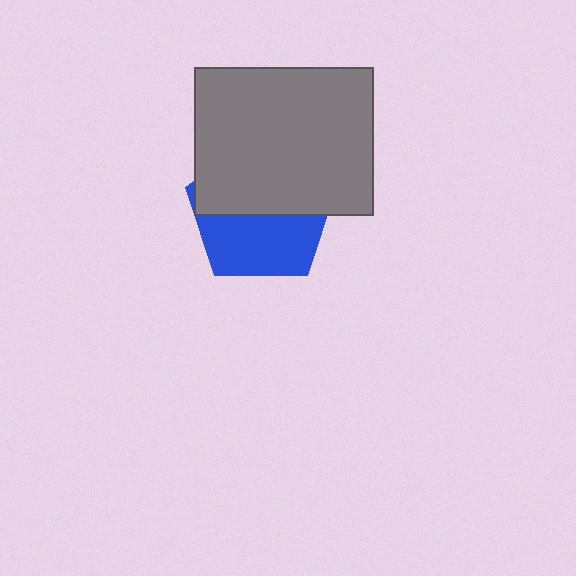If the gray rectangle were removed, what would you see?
You would see the complete blue pentagon.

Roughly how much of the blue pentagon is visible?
About half of it is visible (roughly 46%).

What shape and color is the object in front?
The object in front is a gray rectangle.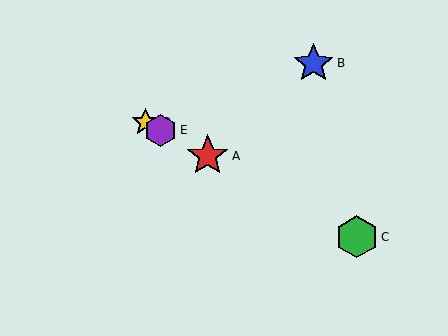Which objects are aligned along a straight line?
Objects A, C, D, E are aligned along a straight line.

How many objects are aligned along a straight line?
4 objects (A, C, D, E) are aligned along a straight line.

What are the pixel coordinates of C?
Object C is at (357, 237).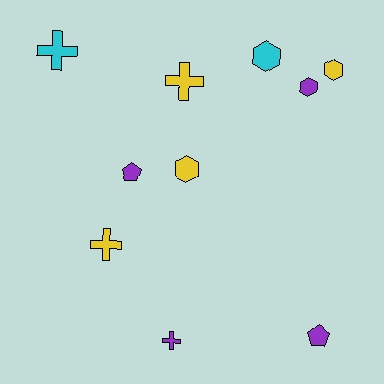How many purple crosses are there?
There is 1 purple cross.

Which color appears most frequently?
Yellow, with 4 objects.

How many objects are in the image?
There are 10 objects.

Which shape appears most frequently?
Cross, with 4 objects.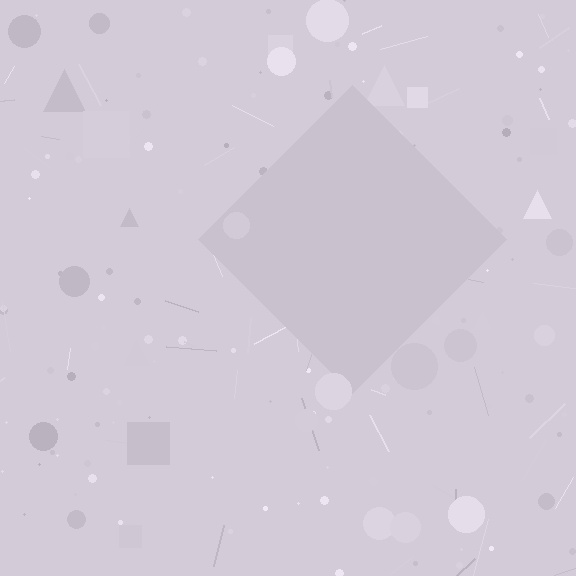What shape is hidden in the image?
A diamond is hidden in the image.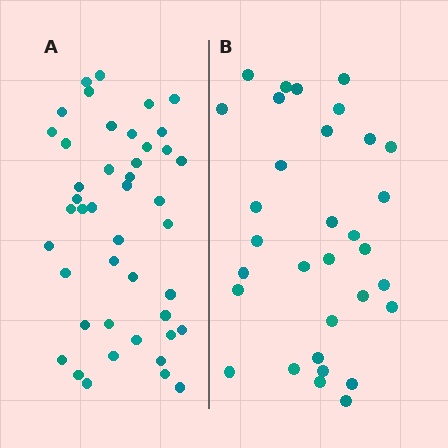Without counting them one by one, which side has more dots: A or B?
Region A (the left region) has more dots.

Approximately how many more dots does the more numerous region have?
Region A has roughly 12 or so more dots than region B.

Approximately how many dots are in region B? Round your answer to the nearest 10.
About 30 dots. (The exact count is 32, which rounds to 30.)